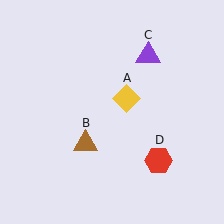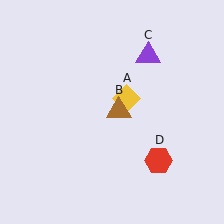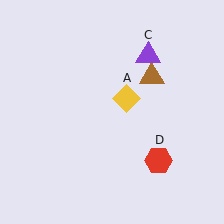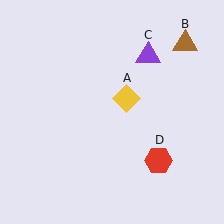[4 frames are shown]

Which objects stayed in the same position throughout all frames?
Yellow diamond (object A) and purple triangle (object C) and red hexagon (object D) remained stationary.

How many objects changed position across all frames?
1 object changed position: brown triangle (object B).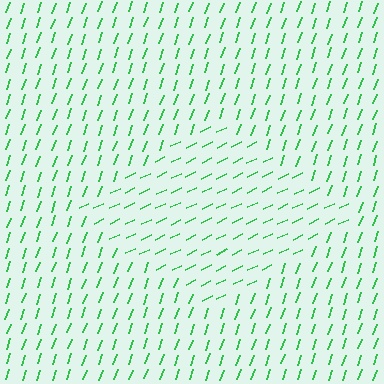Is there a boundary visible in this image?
Yes, there is a texture boundary formed by a change in line orientation.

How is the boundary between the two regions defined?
The boundary is defined purely by a change in line orientation (approximately 45 degrees difference). All lines are the same color and thickness.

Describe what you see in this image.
The image is filled with small green line segments. A diamond region in the image has lines oriented differently from the surrounding lines, creating a visible texture boundary.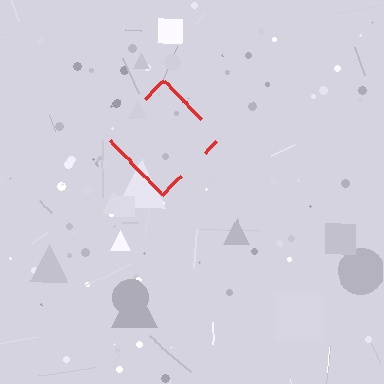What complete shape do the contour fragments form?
The contour fragments form a diamond.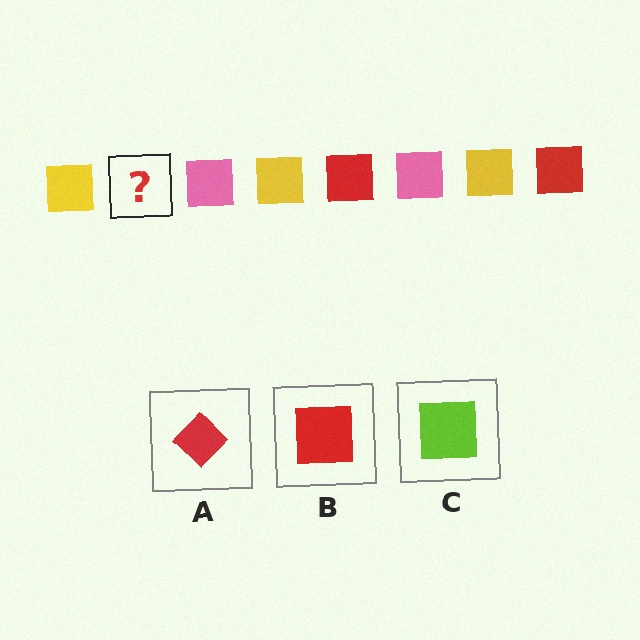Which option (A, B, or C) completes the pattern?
B.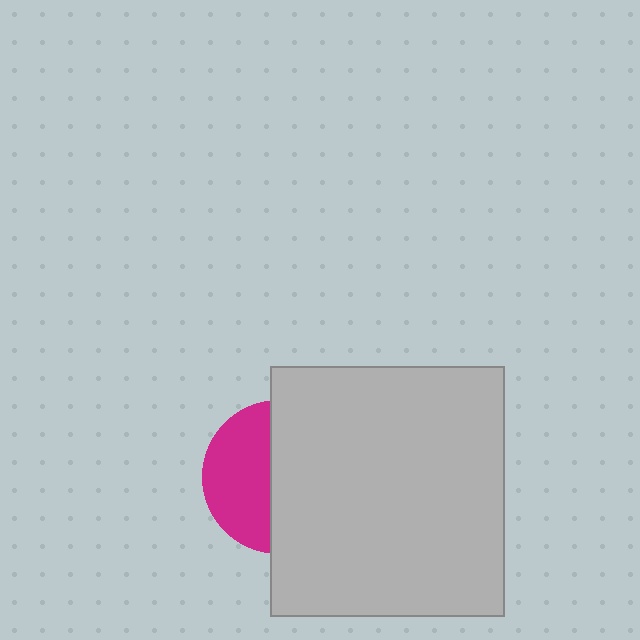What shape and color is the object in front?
The object in front is a light gray rectangle.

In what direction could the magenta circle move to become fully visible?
The magenta circle could move left. That would shift it out from behind the light gray rectangle entirely.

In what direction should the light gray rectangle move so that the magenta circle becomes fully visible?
The light gray rectangle should move right. That is the shortest direction to clear the overlap and leave the magenta circle fully visible.